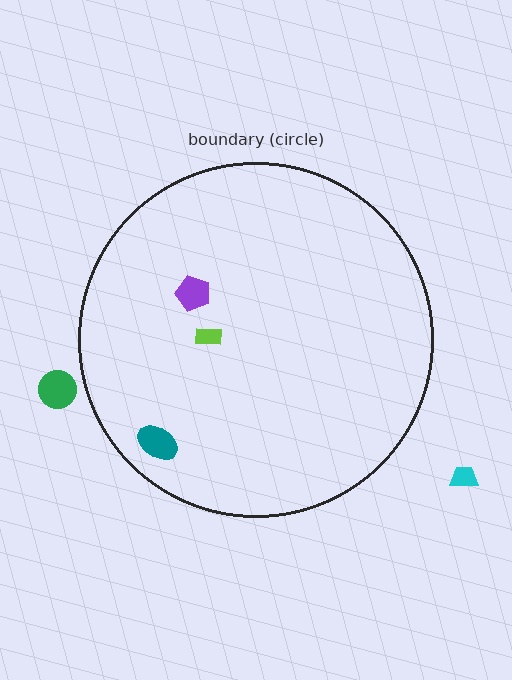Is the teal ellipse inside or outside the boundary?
Inside.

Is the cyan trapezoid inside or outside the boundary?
Outside.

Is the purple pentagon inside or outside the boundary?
Inside.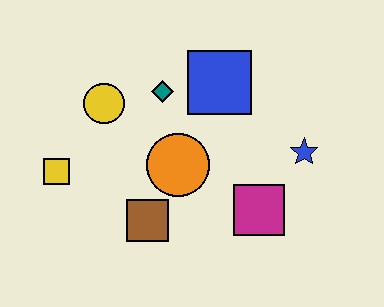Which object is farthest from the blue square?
The yellow square is farthest from the blue square.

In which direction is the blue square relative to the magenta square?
The blue square is above the magenta square.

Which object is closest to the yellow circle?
The teal diamond is closest to the yellow circle.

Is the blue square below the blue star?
No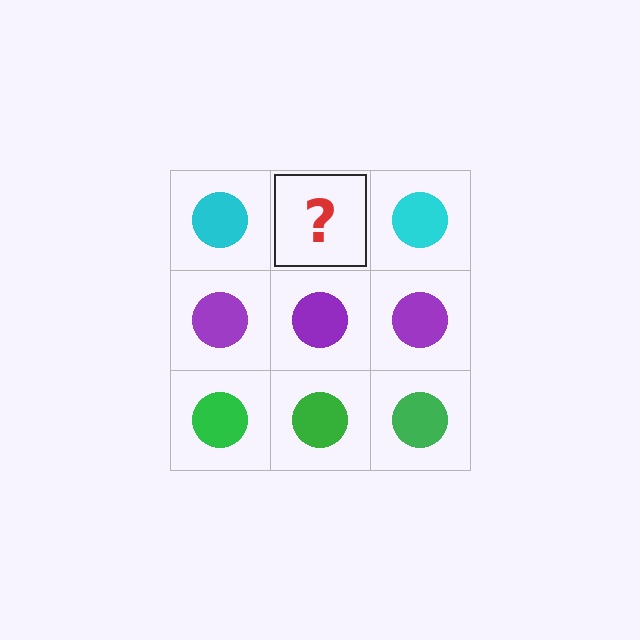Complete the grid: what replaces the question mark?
The question mark should be replaced with a cyan circle.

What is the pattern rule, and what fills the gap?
The rule is that each row has a consistent color. The gap should be filled with a cyan circle.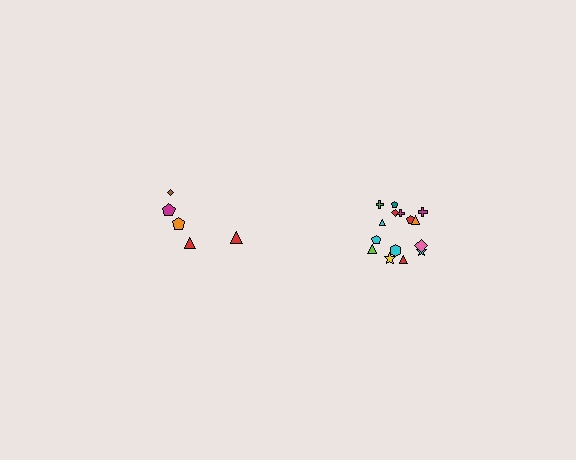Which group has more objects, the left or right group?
The right group.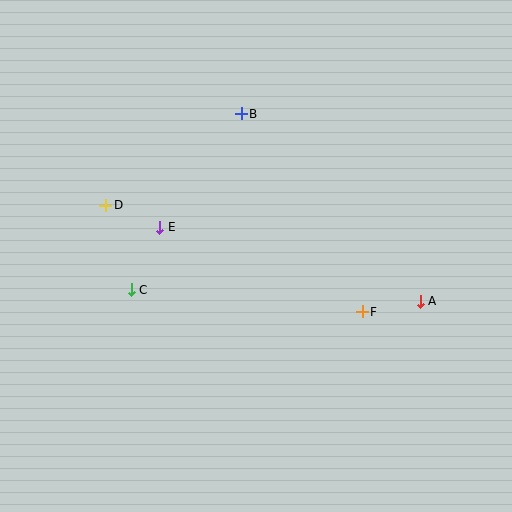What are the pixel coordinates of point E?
Point E is at (160, 227).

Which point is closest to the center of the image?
Point E at (160, 227) is closest to the center.